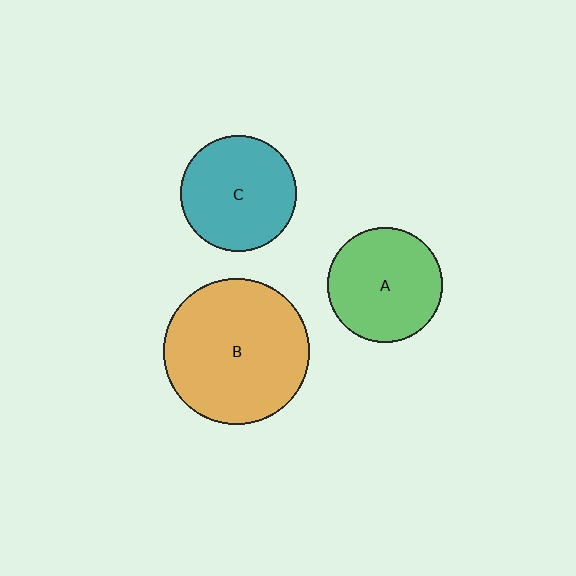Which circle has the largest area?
Circle B (orange).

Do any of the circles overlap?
No, none of the circles overlap.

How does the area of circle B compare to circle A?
Approximately 1.6 times.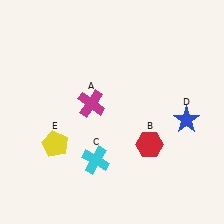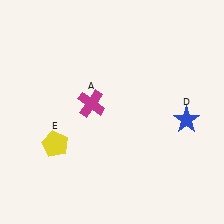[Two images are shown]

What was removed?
The red hexagon (B), the cyan cross (C) were removed in Image 2.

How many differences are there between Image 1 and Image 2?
There are 2 differences between the two images.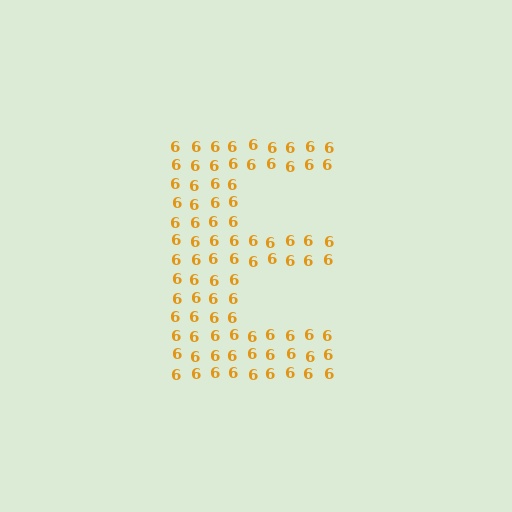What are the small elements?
The small elements are digit 6's.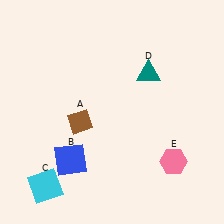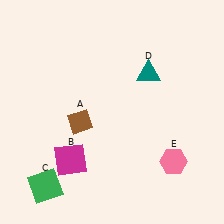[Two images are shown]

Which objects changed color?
B changed from blue to magenta. C changed from cyan to green.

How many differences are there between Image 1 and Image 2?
There are 2 differences between the two images.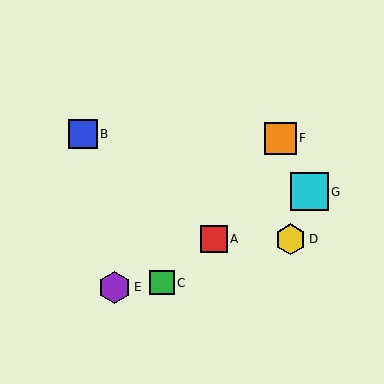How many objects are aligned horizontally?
2 objects (A, D) are aligned horizontally.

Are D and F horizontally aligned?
No, D is at y≈239 and F is at y≈138.